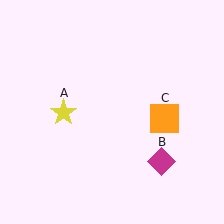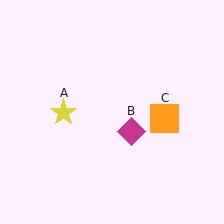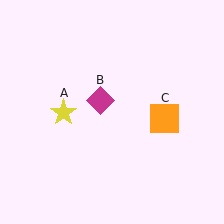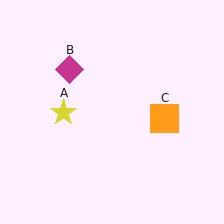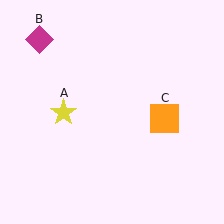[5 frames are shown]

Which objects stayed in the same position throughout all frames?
Yellow star (object A) and orange square (object C) remained stationary.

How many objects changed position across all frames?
1 object changed position: magenta diamond (object B).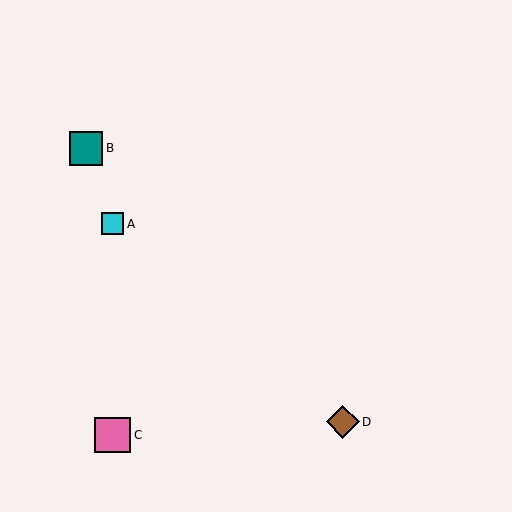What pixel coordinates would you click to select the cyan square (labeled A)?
Click at (113, 224) to select the cyan square A.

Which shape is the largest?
The pink square (labeled C) is the largest.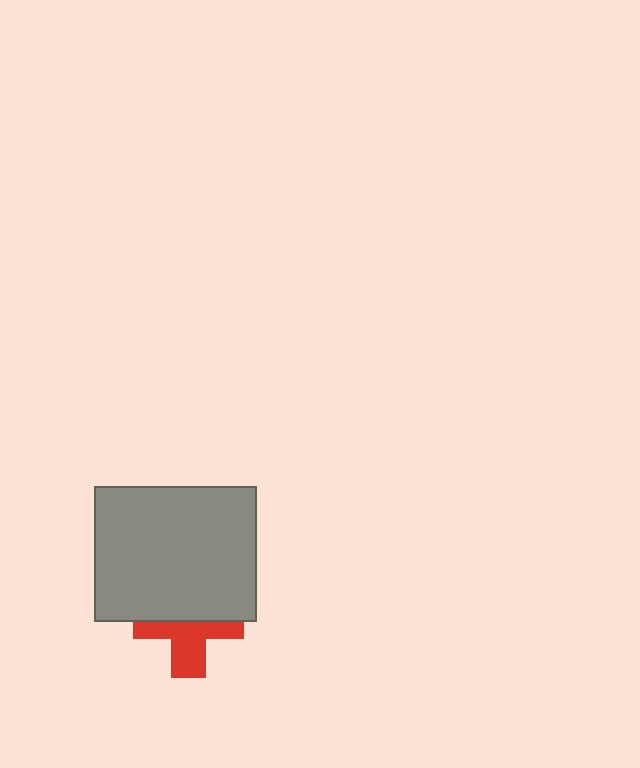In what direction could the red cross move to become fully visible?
The red cross could move down. That would shift it out from behind the gray rectangle entirely.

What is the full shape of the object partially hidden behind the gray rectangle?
The partially hidden object is a red cross.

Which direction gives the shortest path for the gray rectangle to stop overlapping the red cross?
Moving up gives the shortest separation.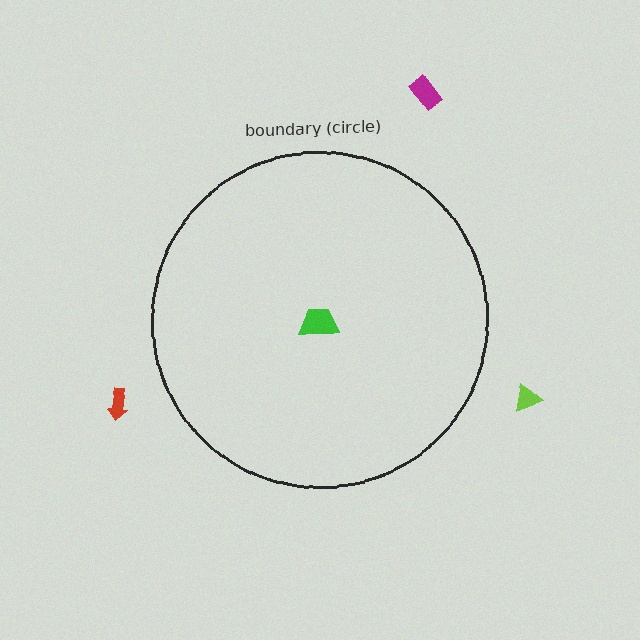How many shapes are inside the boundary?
1 inside, 3 outside.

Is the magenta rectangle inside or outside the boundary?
Outside.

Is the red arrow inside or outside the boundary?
Outside.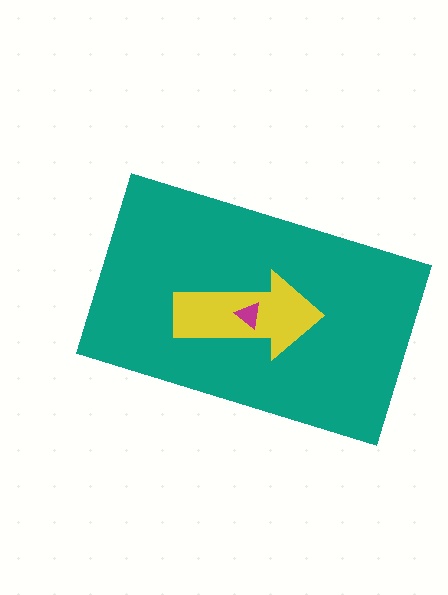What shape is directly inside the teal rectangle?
The yellow arrow.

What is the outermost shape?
The teal rectangle.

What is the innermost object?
The magenta triangle.